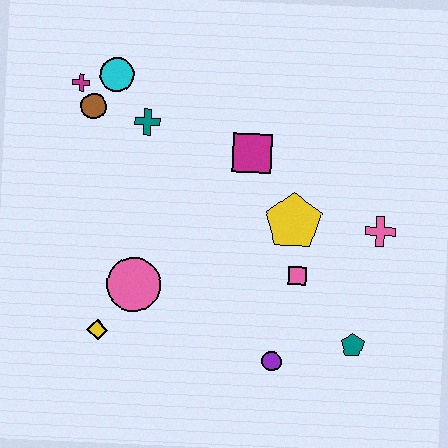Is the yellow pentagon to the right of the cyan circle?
Yes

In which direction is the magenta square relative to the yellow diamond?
The magenta square is above the yellow diamond.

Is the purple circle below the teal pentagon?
Yes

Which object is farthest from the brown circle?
The teal pentagon is farthest from the brown circle.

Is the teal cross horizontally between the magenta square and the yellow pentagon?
No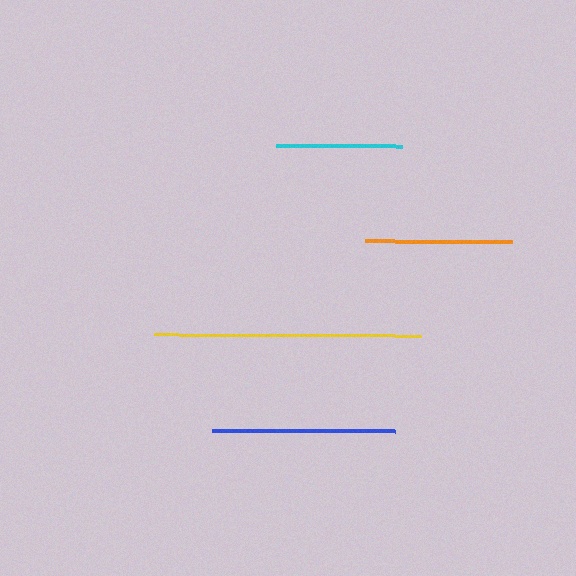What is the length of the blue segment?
The blue segment is approximately 182 pixels long.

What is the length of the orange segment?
The orange segment is approximately 147 pixels long.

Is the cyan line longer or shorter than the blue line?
The blue line is longer than the cyan line.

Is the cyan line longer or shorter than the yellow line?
The yellow line is longer than the cyan line.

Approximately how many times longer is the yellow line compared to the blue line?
The yellow line is approximately 1.5 times the length of the blue line.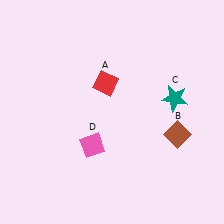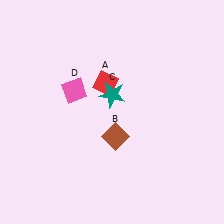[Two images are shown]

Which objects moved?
The objects that moved are: the brown diamond (B), the teal star (C), the pink diamond (D).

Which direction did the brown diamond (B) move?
The brown diamond (B) moved left.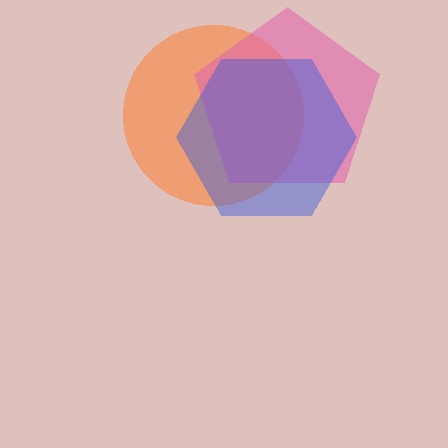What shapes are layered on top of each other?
The layered shapes are: an orange circle, a pink pentagon, a blue hexagon.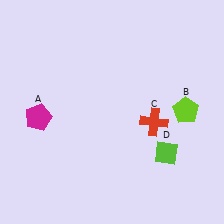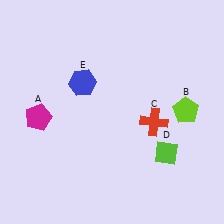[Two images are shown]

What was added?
A blue hexagon (E) was added in Image 2.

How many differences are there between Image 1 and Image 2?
There is 1 difference between the two images.